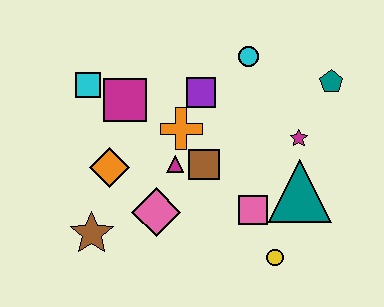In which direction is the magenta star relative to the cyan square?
The magenta star is to the right of the cyan square.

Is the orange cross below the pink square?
No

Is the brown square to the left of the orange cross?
No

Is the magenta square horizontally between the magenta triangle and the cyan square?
Yes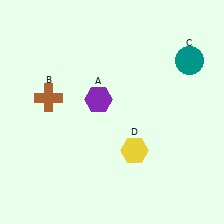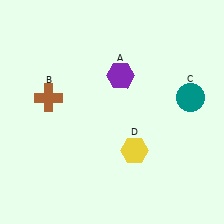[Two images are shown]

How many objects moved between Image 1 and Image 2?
2 objects moved between the two images.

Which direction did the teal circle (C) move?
The teal circle (C) moved down.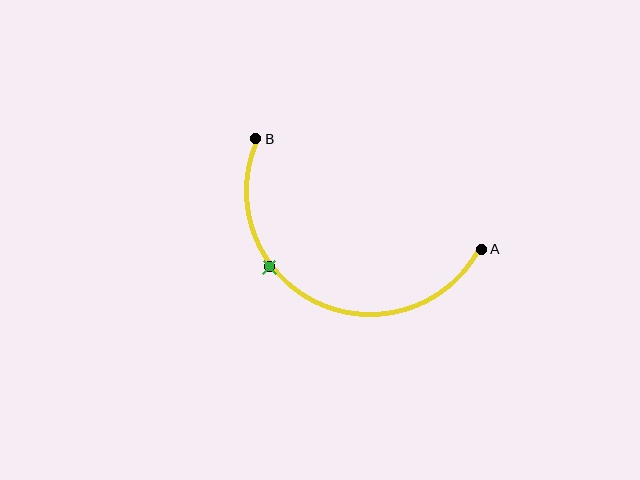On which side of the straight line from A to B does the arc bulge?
The arc bulges below the straight line connecting A and B.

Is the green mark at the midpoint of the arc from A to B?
No. The green mark lies on the arc but is closer to endpoint B. The arc midpoint would be at the point on the curve equidistant along the arc from both A and B.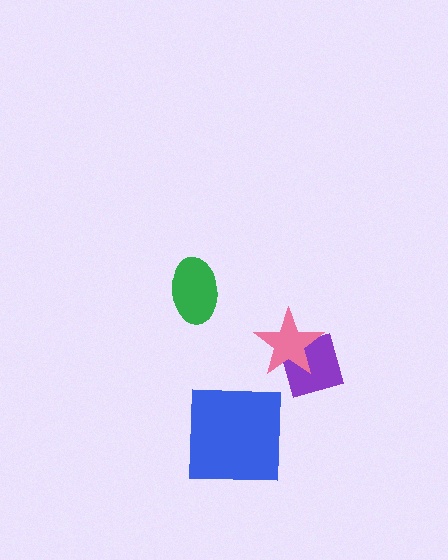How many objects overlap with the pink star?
1 object overlaps with the pink star.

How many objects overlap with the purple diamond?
1 object overlaps with the purple diamond.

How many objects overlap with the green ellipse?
0 objects overlap with the green ellipse.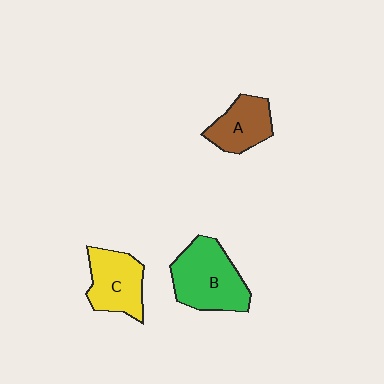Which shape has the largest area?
Shape B (green).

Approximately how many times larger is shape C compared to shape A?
Approximately 1.2 times.